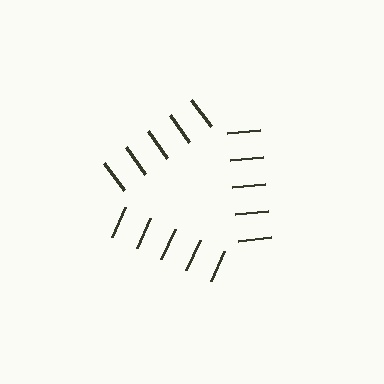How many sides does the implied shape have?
3 sides — the line-ends trace a triangle.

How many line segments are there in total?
15 — 5 along each of the 3 edges.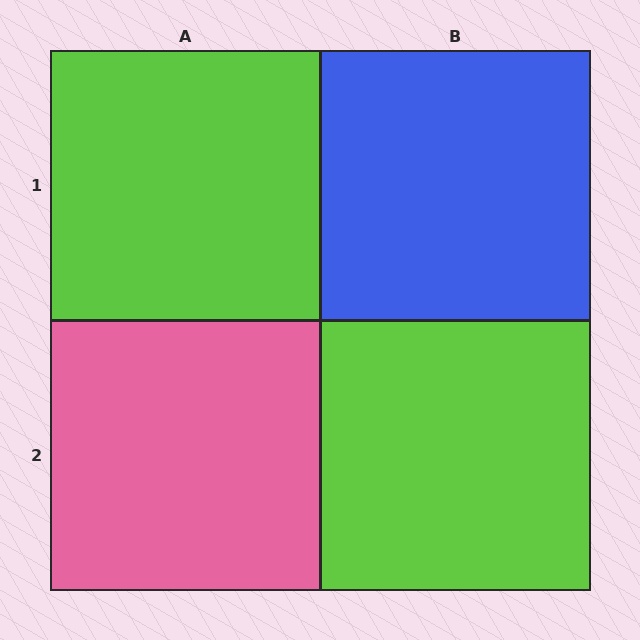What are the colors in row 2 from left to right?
Pink, lime.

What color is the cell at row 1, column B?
Blue.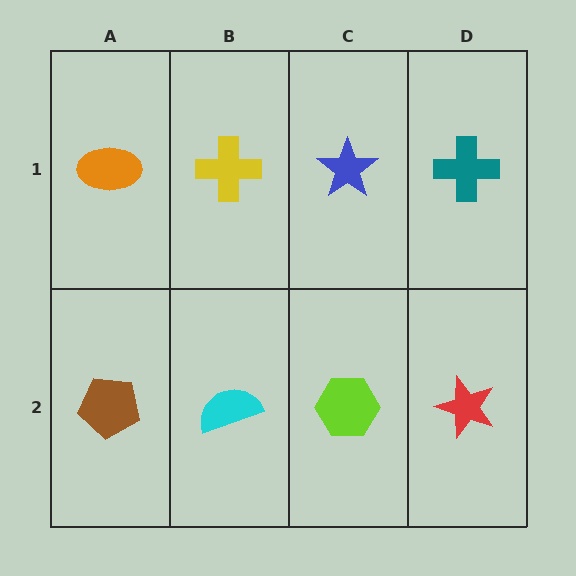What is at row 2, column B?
A cyan semicircle.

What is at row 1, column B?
A yellow cross.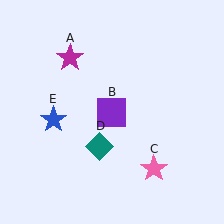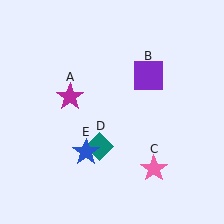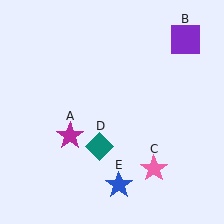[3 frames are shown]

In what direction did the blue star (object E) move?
The blue star (object E) moved down and to the right.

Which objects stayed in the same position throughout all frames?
Pink star (object C) and teal diamond (object D) remained stationary.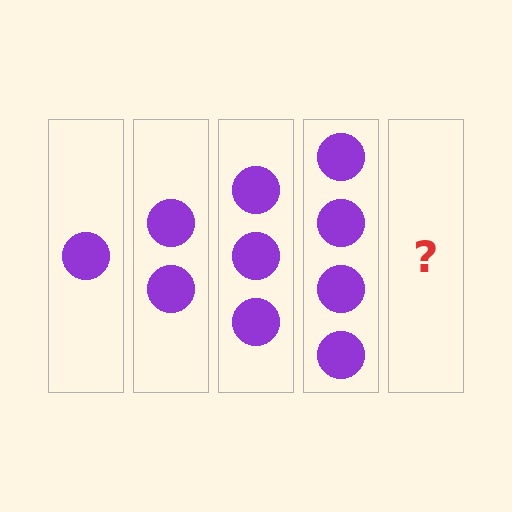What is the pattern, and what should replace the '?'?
The pattern is that each step adds one more circle. The '?' should be 5 circles.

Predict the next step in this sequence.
The next step is 5 circles.